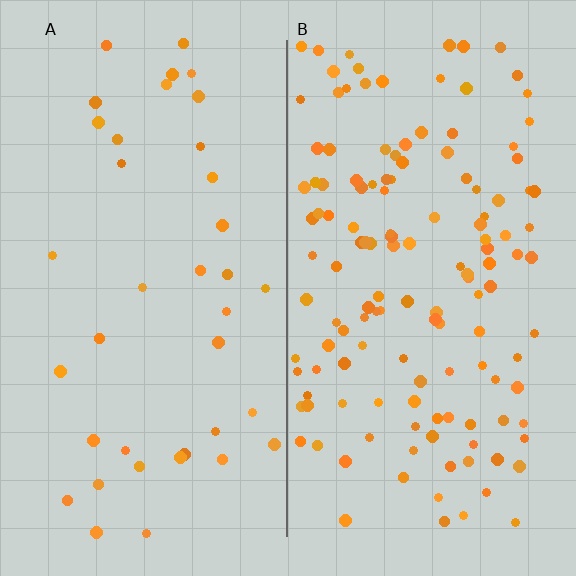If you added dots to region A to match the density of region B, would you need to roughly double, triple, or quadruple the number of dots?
Approximately quadruple.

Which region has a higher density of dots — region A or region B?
B (the right).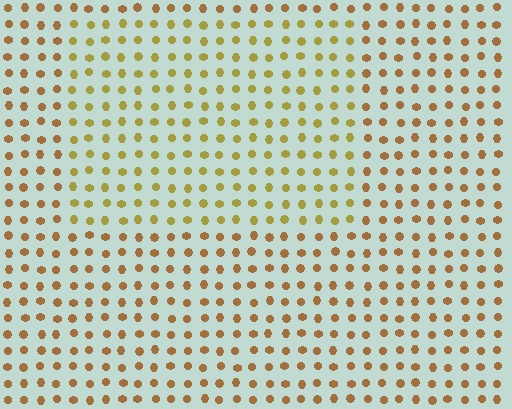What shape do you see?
I see a rectangle.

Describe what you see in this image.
The image is filled with small brown elements in a uniform arrangement. A rectangle-shaped region is visible where the elements are tinted to a slightly different hue, forming a subtle color boundary.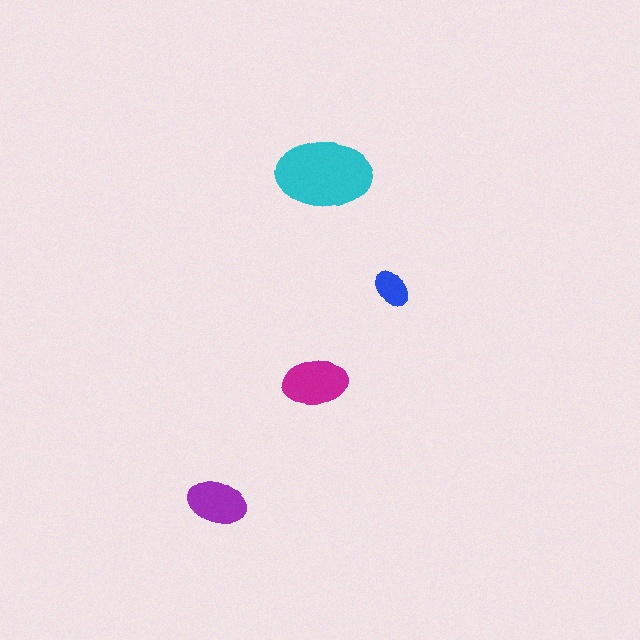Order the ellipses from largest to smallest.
the cyan one, the magenta one, the purple one, the blue one.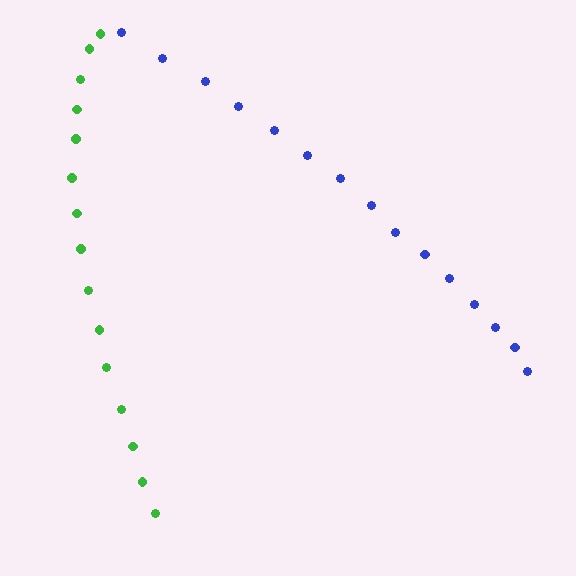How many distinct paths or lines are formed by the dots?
There are 2 distinct paths.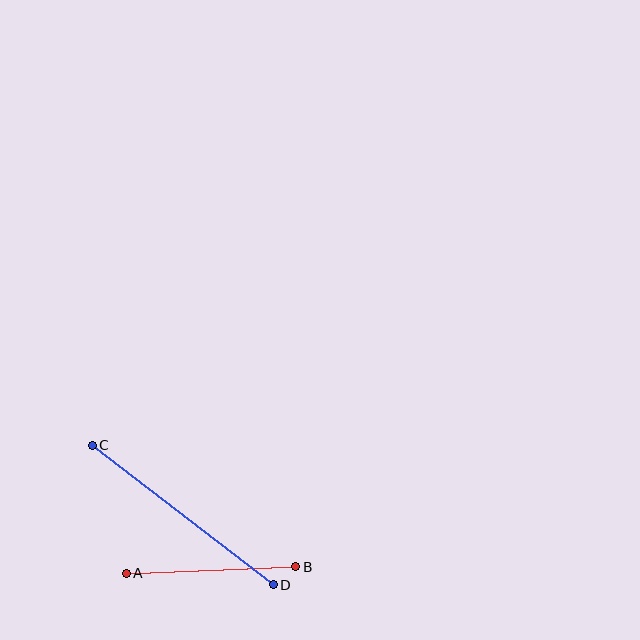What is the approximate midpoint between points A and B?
The midpoint is at approximately (211, 570) pixels.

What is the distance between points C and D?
The distance is approximately 229 pixels.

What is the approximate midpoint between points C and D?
The midpoint is at approximately (183, 515) pixels.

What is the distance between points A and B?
The distance is approximately 170 pixels.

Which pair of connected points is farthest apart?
Points C and D are farthest apart.